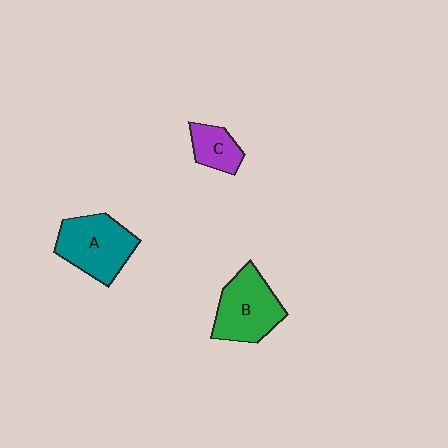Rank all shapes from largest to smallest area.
From largest to smallest: A (teal), B (green), C (purple).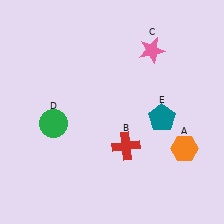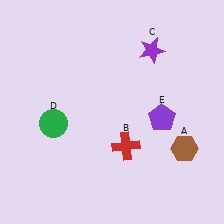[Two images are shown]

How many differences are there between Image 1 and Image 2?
There are 3 differences between the two images.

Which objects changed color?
A changed from orange to brown. C changed from pink to purple. E changed from teal to purple.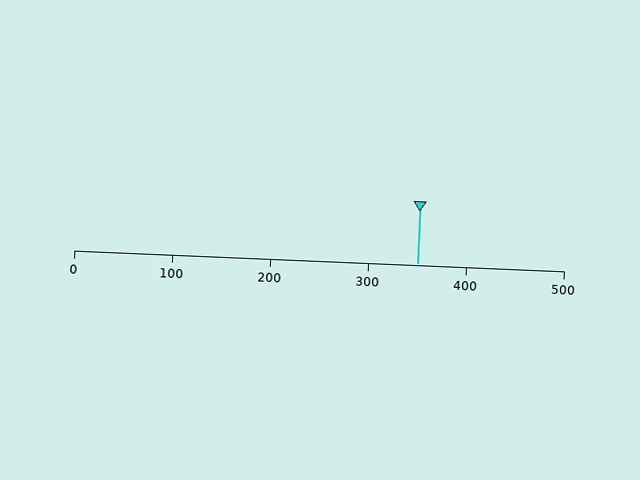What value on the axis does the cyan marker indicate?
The marker indicates approximately 350.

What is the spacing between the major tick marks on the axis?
The major ticks are spaced 100 apart.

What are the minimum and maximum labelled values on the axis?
The axis runs from 0 to 500.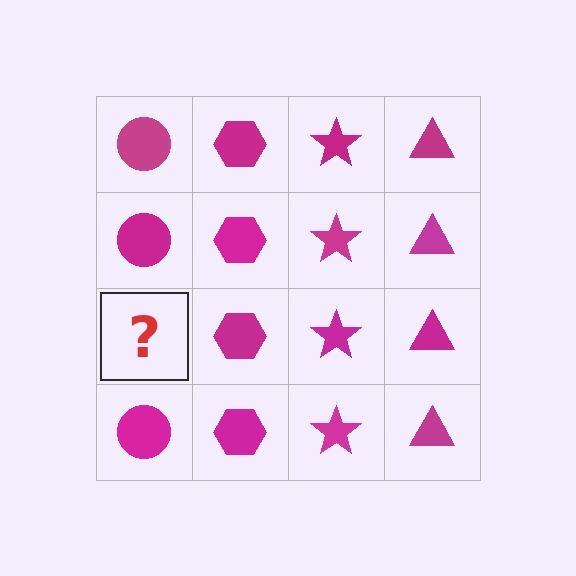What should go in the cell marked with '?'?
The missing cell should contain a magenta circle.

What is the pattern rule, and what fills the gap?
The rule is that each column has a consistent shape. The gap should be filled with a magenta circle.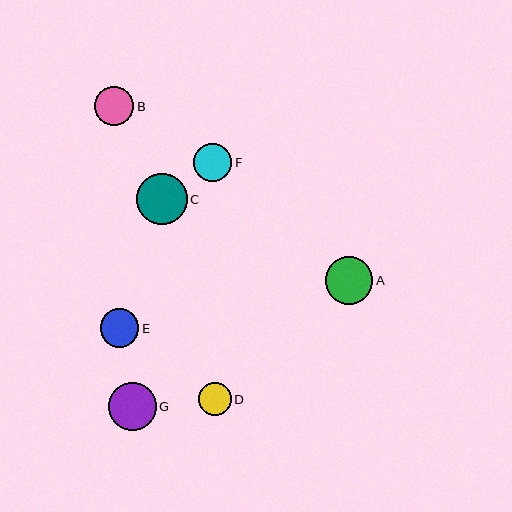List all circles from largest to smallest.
From largest to smallest: C, G, A, B, E, F, D.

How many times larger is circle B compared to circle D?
Circle B is approximately 1.2 times the size of circle D.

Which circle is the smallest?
Circle D is the smallest with a size of approximately 33 pixels.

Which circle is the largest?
Circle C is the largest with a size of approximately 51 pixels.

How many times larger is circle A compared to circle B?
Circle A is approximately 1.2 times the size of circle B.